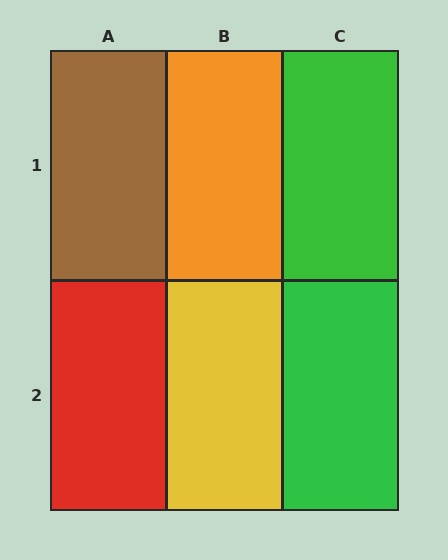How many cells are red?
1 cell is red.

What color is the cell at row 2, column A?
Red.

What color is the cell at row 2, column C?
Green.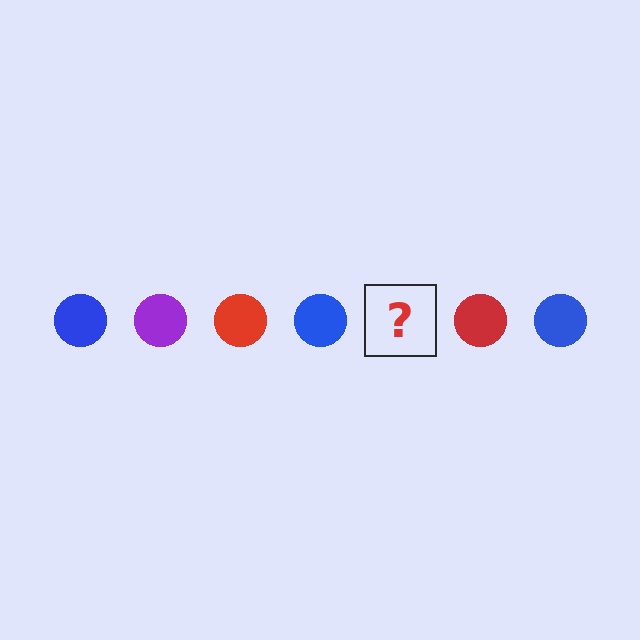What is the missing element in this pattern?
The missing element is a purple circle.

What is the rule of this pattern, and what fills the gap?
The rule is that the pattern cycles through blue, purple, red circles. The gap should be filled with a purple circle.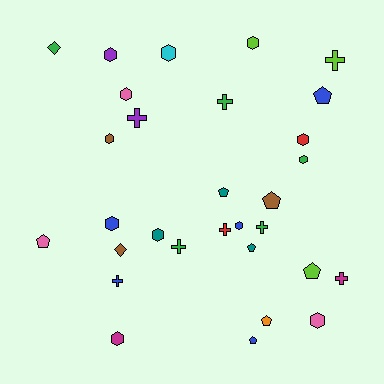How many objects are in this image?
There are 30 objects.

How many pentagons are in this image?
There are 8 pentagons.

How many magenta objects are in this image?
There are 2 magenta objects.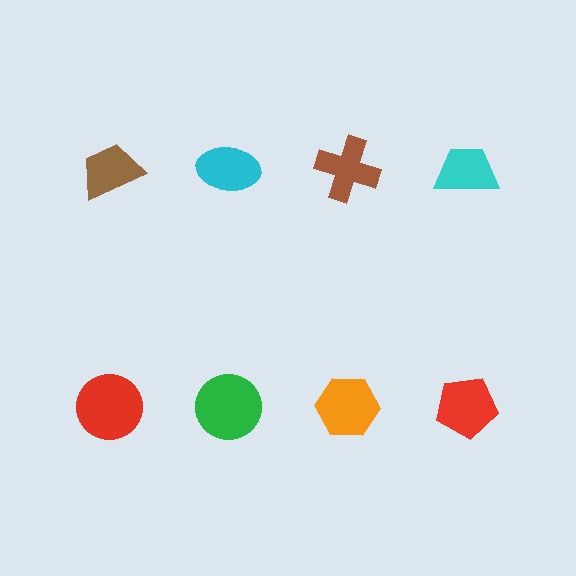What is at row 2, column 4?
A red pentagon.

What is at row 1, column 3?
A brown cross.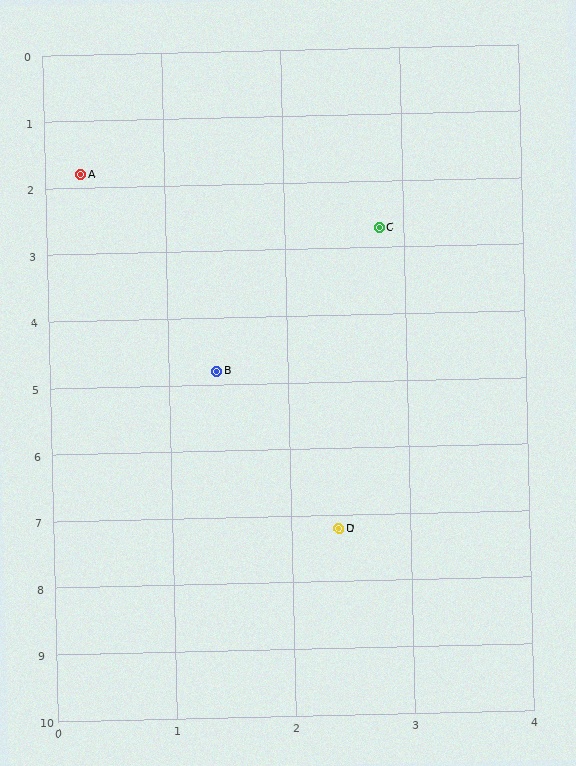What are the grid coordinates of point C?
Point C is at approximately (2.8, 2.7).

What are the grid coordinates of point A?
Point A is at approximately (0.3, 1.8).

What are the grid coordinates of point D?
Point D is at approximately (2.4, 7.2).